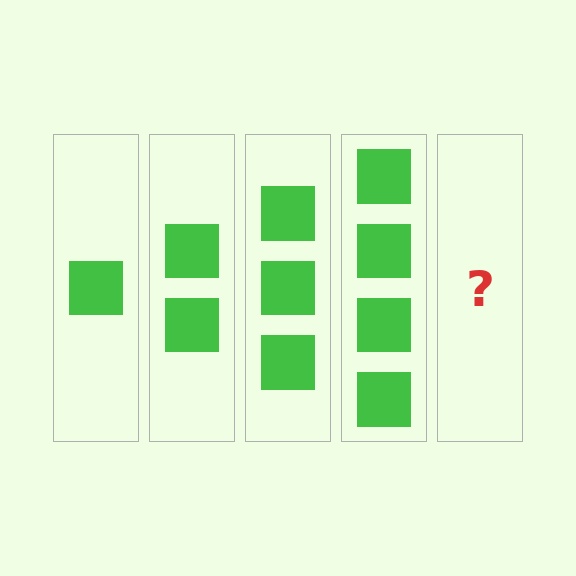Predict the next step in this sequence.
The next step is 5 squares.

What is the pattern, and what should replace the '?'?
The pattern is that each step adds one more square. The '?' should be 5 squares.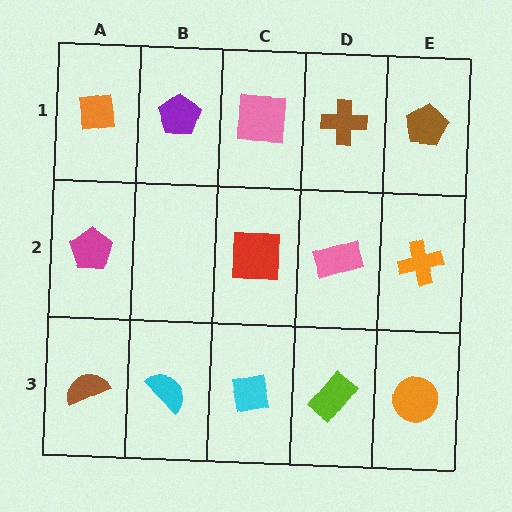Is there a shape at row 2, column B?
No, that cell is empty.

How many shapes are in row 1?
5 shapes.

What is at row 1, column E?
A brown pentagon.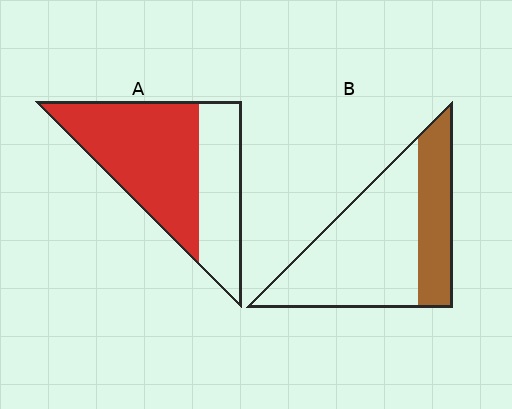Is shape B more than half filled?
No.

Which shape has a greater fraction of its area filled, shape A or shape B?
Shape A.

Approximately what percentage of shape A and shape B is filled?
A is approximately 65% and B is approximately 30%.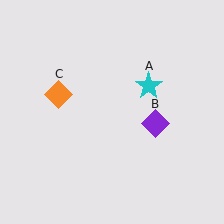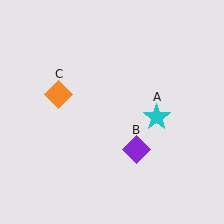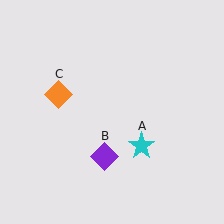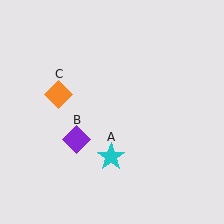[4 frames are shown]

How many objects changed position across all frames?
2 objects changed position: cyan star (object A), purple diamond (object B).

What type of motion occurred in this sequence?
The cyan star (object A), purple diamond (object B) rotated clockwise around the center of the scene.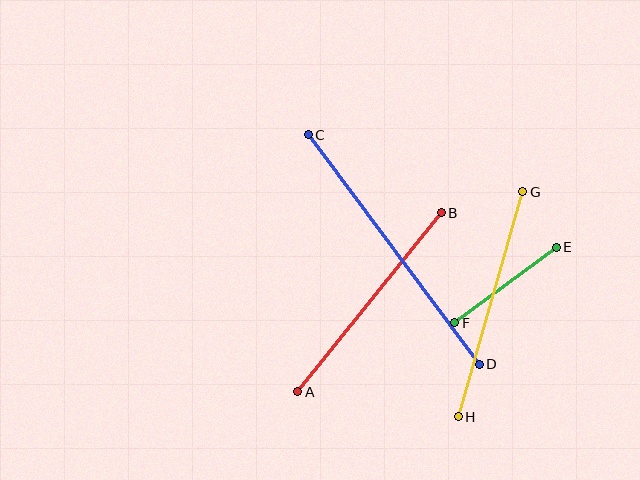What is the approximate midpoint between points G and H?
The midpoint is at approximately (490, 304) pixels.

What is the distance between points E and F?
The distance is approximately 127 pixels.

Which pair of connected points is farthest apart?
Points C and D are farthest apart.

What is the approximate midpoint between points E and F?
The midpoint is at approximately (505, 285) pixels.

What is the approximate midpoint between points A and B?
The midpoint is at approximately (370, 302) pixels.